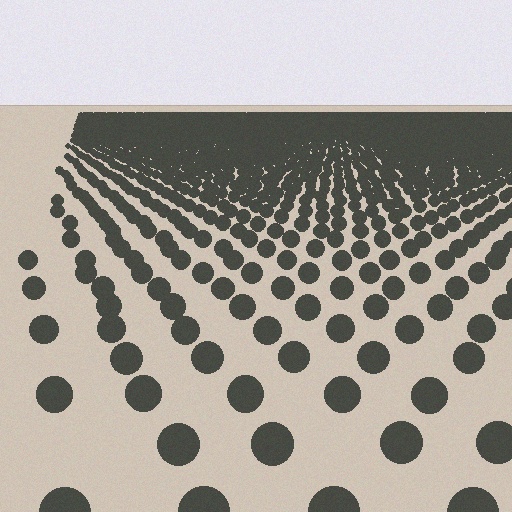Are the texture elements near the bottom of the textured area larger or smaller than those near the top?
Larger. Near the bottom, elements are closer to the viewer and appear at a bigger on-screen size.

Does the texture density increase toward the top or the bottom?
Density increases toward the top.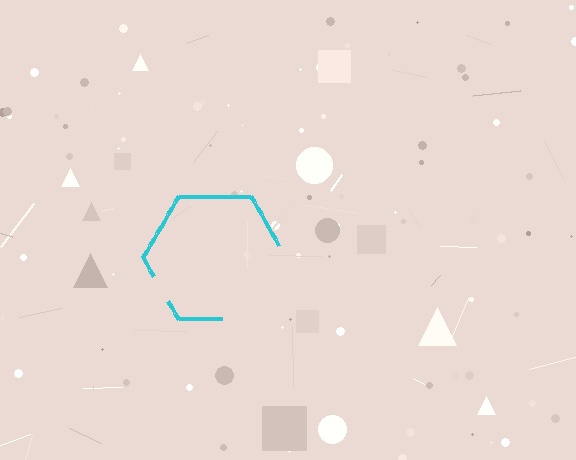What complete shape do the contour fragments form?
The contour fragments form a hexagon.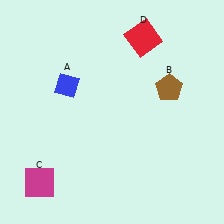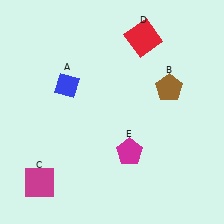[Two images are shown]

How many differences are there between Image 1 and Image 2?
There is 1 difference between the two images.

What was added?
A magenta pentagon (E) was added in Image 2.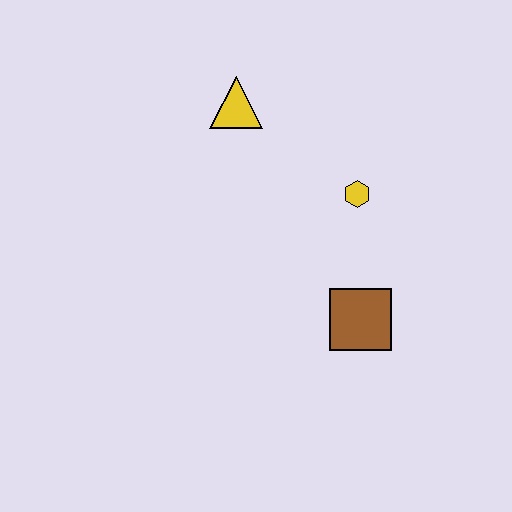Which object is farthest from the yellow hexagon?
The yellow triangle is farthest from the yellow hexagon.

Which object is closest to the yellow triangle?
The yellow hexagon is closest to the yellow triangle.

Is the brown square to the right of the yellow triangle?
Yes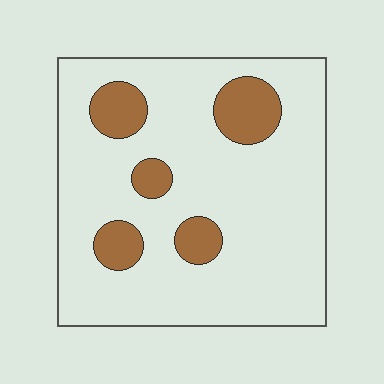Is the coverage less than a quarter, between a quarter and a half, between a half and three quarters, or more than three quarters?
Less than a quarter.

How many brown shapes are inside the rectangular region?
5.